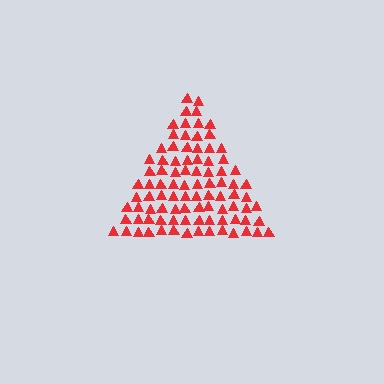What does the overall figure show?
The overall figure shows a triangle.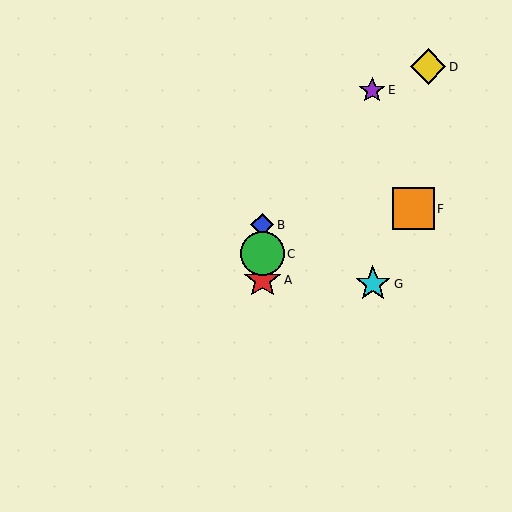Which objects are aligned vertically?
Objects A, B, C are aligned vertically.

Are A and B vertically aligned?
Yes, both are at x≈262.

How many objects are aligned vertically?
3 objects (A, B, C) are aligned vertically.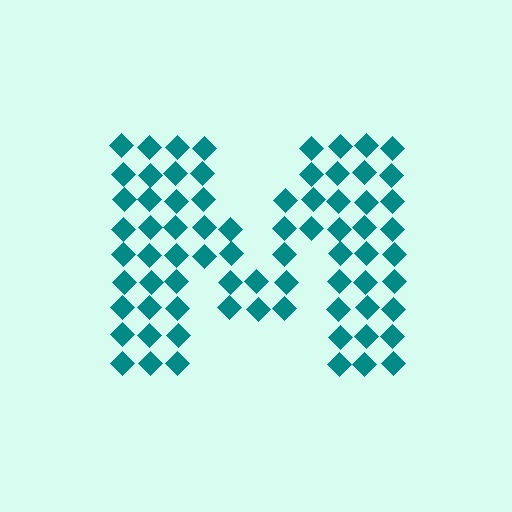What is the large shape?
The large shape is the letter M.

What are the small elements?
The small elements are diamonds.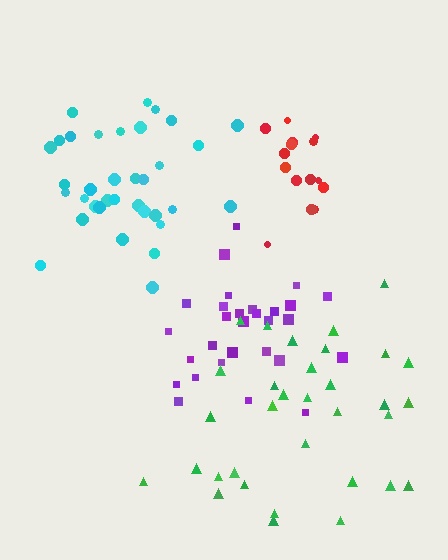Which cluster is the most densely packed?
Red.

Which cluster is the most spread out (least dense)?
Green.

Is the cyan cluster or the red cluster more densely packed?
Red.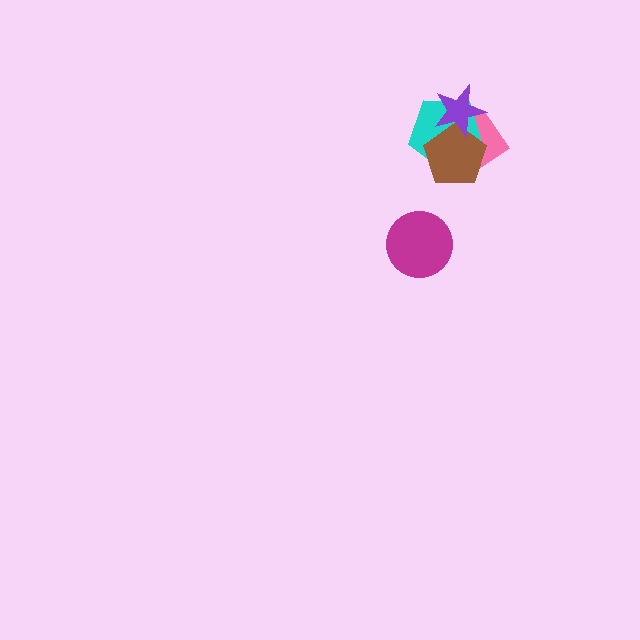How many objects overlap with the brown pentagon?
3 objects overlap with the brown pentagon.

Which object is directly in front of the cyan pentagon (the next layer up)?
The brown pentagon is directly in front of the cyan pentagon.